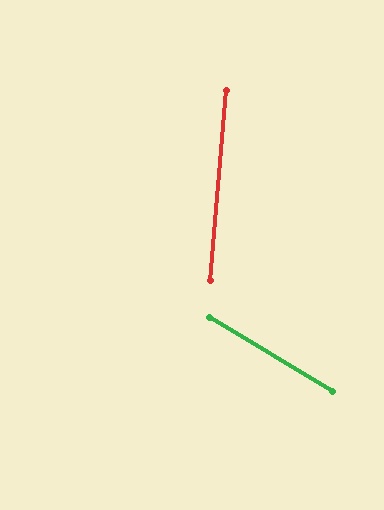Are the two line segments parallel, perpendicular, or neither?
Neither parallel nor perpendicular — they differ by about 64°.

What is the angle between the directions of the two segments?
Approximately 64 degrees.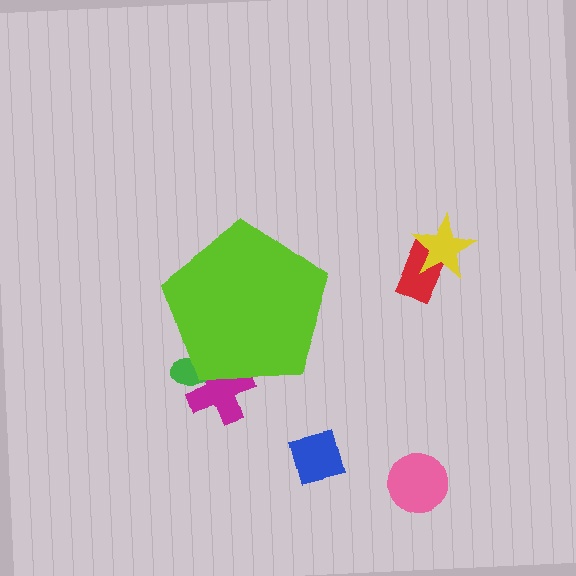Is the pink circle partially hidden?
No, the pink circle is fully visible.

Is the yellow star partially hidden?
No, the yellow star is fully visible.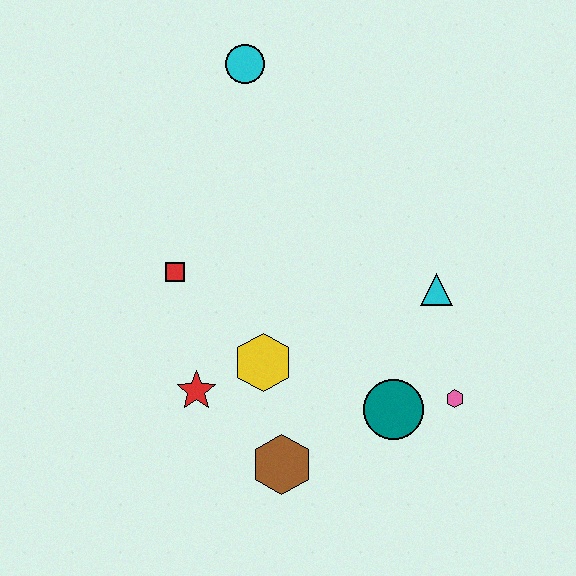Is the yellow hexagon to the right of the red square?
Yes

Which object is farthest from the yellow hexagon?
The cyan circle is farthest from the yellow hexagon.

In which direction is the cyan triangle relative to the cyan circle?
The cyan triangle is below the cyan circle.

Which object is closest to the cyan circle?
The red square is closest to the cyan circle.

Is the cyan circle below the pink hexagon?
No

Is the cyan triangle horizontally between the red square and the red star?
No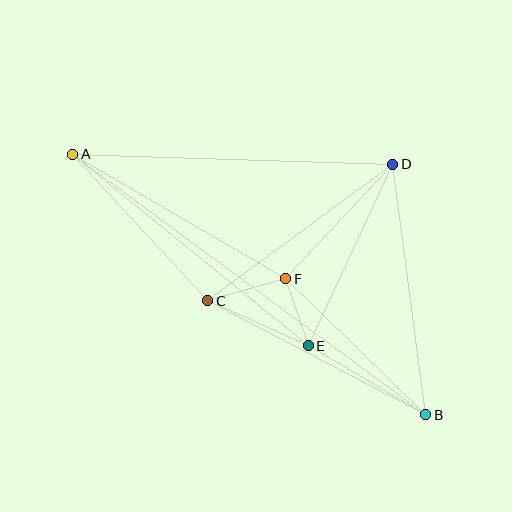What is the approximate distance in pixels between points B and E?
The distance between B and E is approximately 136 pixels.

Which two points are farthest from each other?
Points A and B are farthest from each other.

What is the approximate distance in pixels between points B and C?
The distance between B and C is approximately 246 pixels.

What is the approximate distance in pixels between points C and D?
The distance between C and D is approximately 230 pixels.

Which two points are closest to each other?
Points E and F are closest to each other.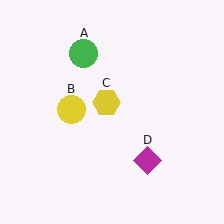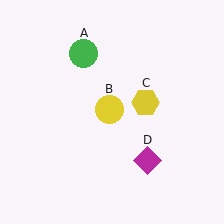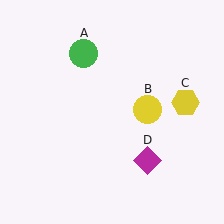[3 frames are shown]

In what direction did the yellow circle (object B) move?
The yellow circle (object B) moved right.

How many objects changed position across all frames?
2 objects changed position: yellow circle (object B), yellow hexagon (object C).